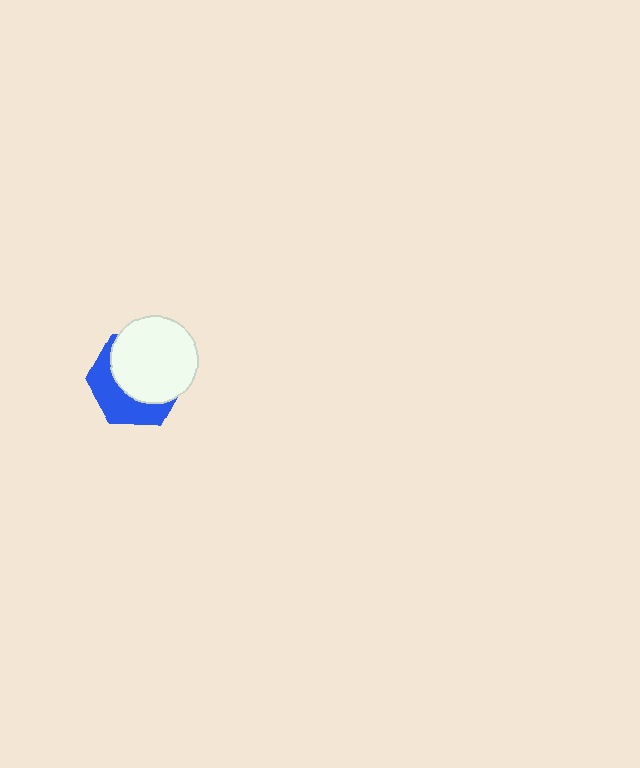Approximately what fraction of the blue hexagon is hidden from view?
Roughly 60% of the blue hexagon is hidden behind the white circle.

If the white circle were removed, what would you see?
You would see the complete blue hexagon.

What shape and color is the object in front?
The object in front is a white circle.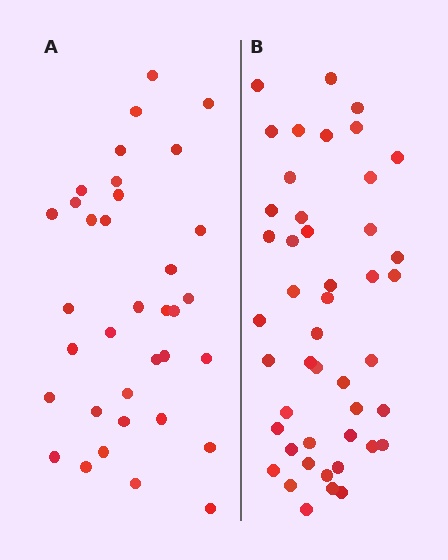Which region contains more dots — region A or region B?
Region B (the right region) has more dots.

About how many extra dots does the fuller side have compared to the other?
Region B has roughly 12 or so more dots than region A.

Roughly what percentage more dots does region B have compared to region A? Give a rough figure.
About 30% more.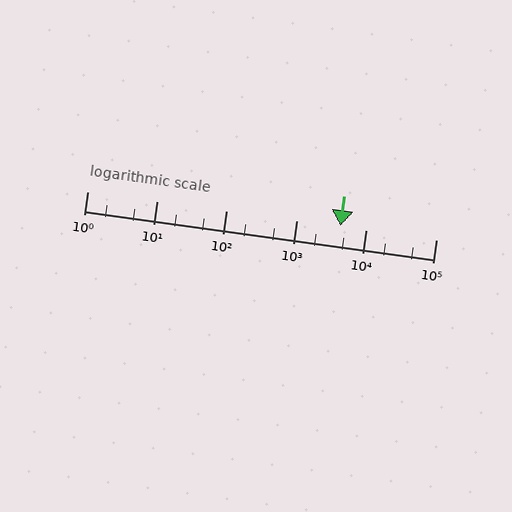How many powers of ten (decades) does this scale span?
The scale spans 5 decades, from 1 to 100000.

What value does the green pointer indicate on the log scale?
The pointer indicates approximately 4300.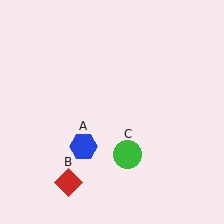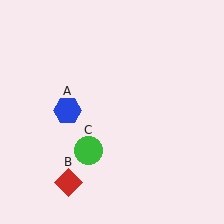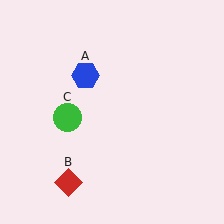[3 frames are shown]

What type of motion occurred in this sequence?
The blue hexagon (object A), green circle (object C) rotated clockwise around the center of the scene.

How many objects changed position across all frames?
2 objects changed position: blue hexagon (object A), green circle (object C).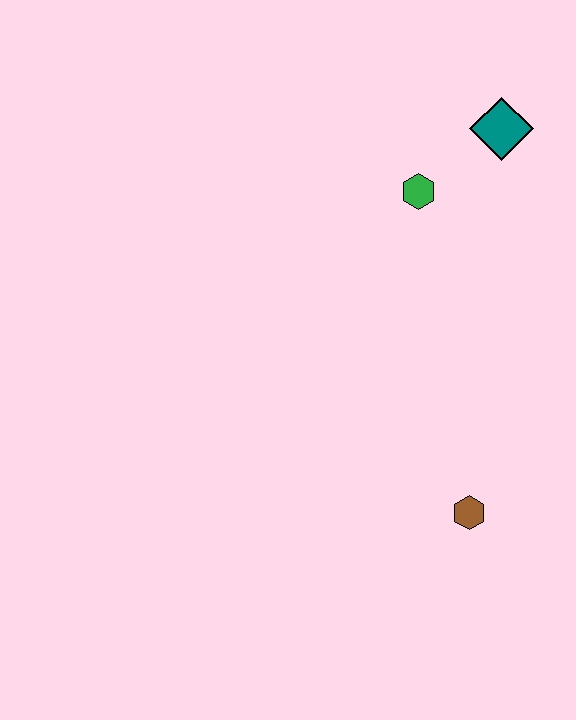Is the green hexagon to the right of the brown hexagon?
No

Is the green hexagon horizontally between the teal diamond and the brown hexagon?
No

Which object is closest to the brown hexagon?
The green hexagon is closest to the brown hexagon.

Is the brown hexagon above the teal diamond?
No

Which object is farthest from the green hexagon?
The brown hexagon is farthest from the green hexagon.